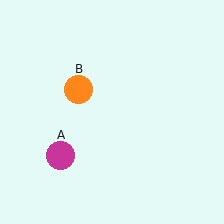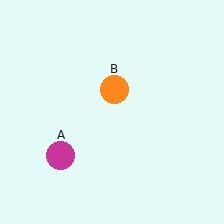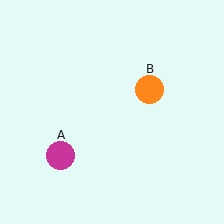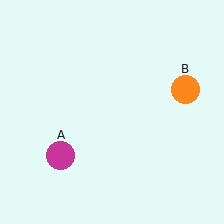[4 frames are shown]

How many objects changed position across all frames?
1 object changed position: orange circle (object B).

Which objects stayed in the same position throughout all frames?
Magenta circle (object A) remained stationary.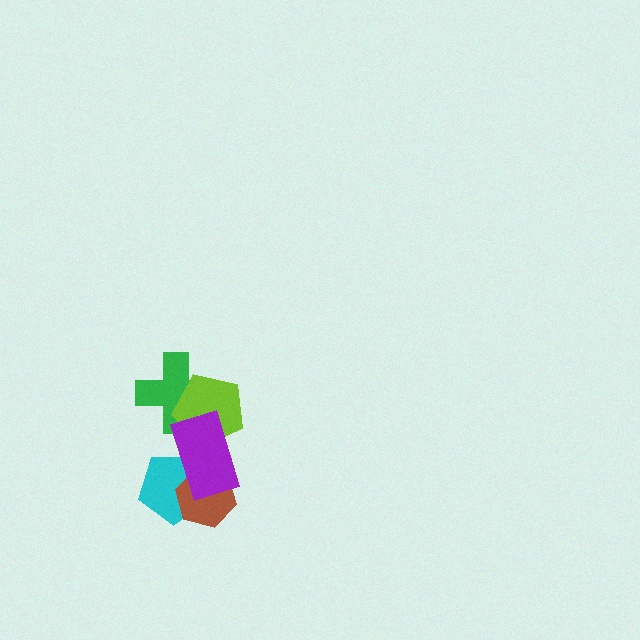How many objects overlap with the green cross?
2 objects overlap with the green cross.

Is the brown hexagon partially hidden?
Yes, it is partially covered by another shape.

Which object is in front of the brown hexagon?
The purple rectangle is in front of the brown hexagon.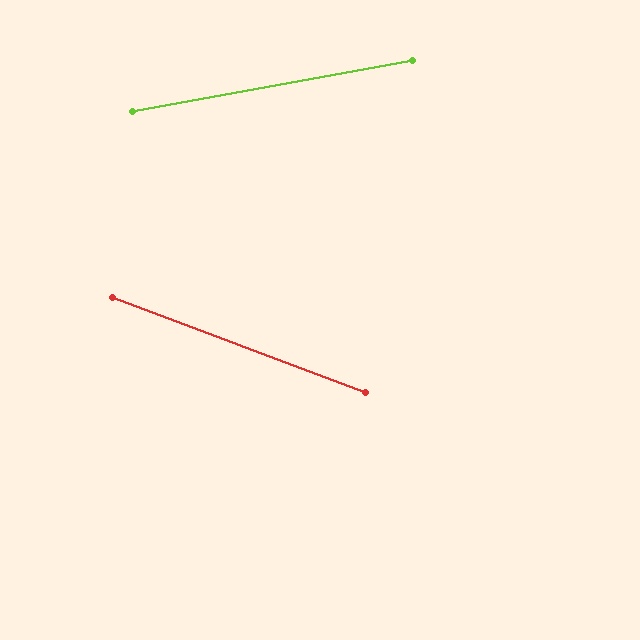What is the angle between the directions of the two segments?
Approximately 31 degrees.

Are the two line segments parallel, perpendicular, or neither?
Neither parallel nor perpendicular — they differ by about 31°.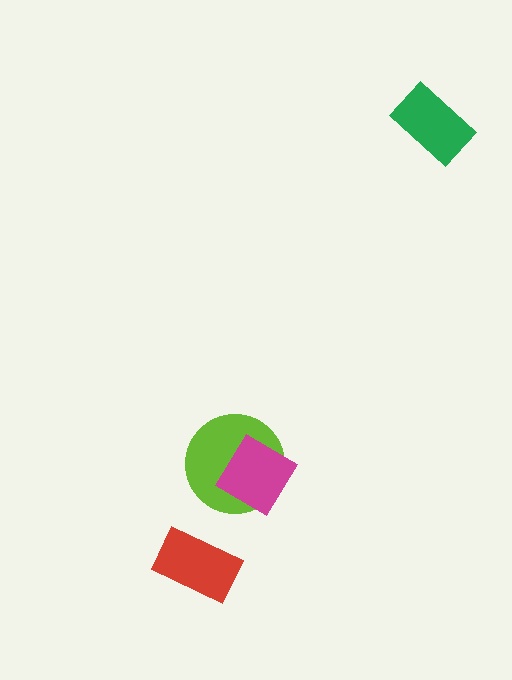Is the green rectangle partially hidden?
No, no other shape covers it.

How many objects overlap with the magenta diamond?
1 object overlaps with the magenta diamond.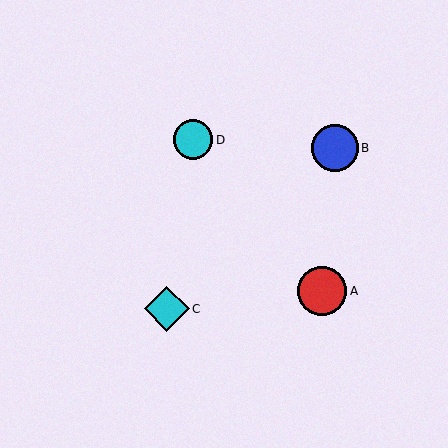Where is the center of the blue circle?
The center of the blue circle is at (335, 148).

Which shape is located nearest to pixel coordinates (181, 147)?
The cyan circle (labeled D) at (193, 140) is nearest to that location.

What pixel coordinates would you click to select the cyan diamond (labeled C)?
Click at (167, 309) to select the cyan diamond C.